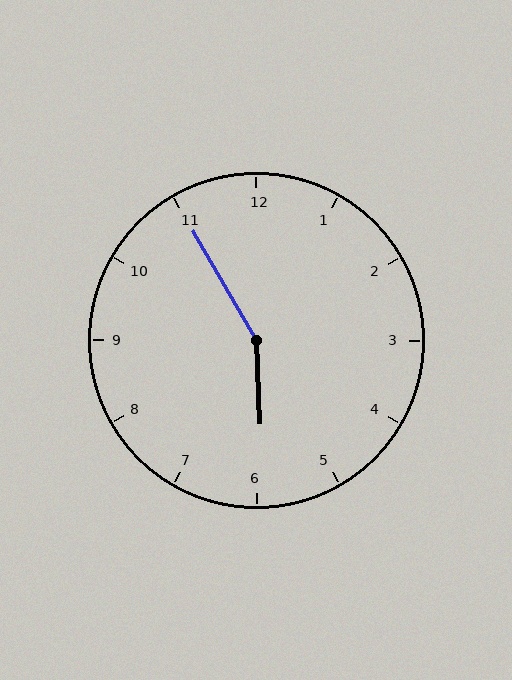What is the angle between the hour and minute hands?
Approximately 152 degrees.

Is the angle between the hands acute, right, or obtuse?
It is obtuse.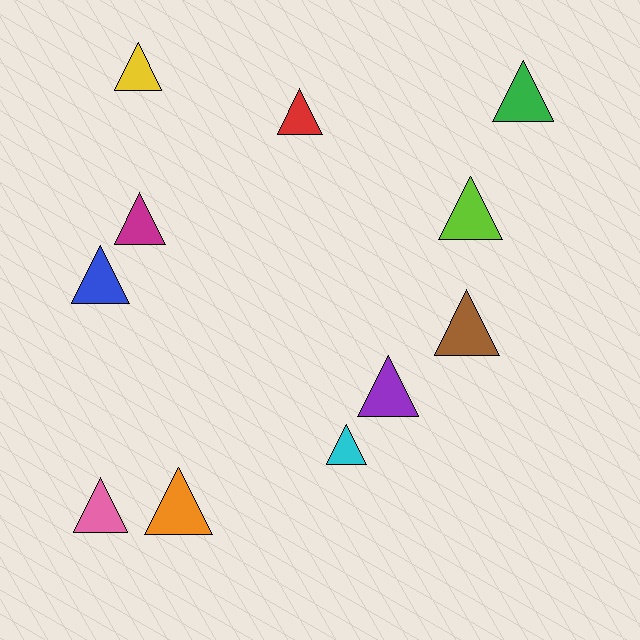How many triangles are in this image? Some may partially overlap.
There are 11 triangles.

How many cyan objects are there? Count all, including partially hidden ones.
There is 1 cyan object.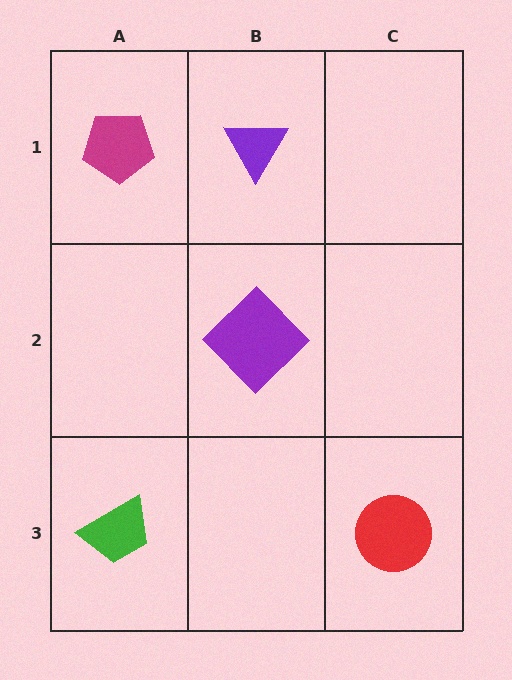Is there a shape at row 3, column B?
No, that cell is empty.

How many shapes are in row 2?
1 shape.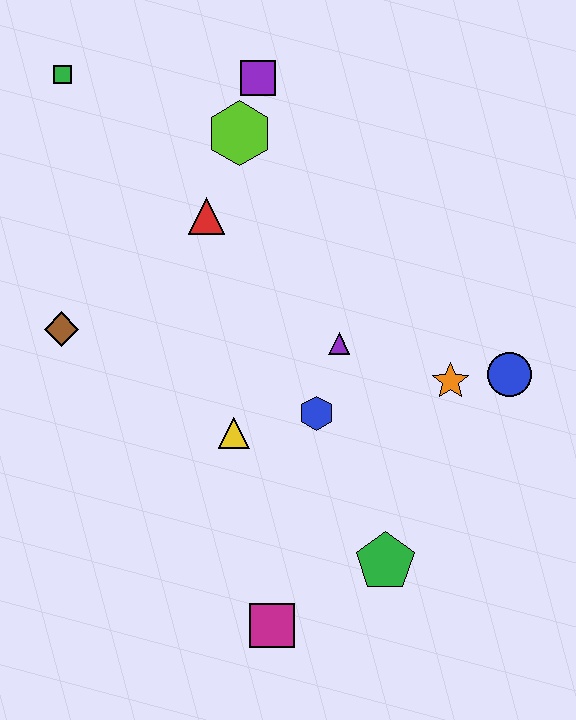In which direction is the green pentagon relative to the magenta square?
The green pentagon is to the right of the magenta square.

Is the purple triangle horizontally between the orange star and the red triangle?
Yes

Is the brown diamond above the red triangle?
No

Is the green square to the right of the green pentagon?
No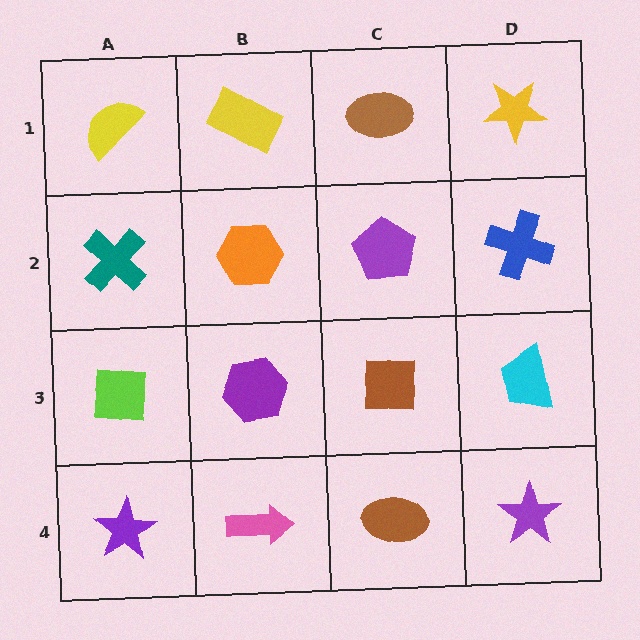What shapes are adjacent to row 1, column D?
A blue cross (row 2, column D), a brown ellipse (row 1, column C).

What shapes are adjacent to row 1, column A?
A teal cross (row 2, column A), a yellow rectangle (row 1, column B).